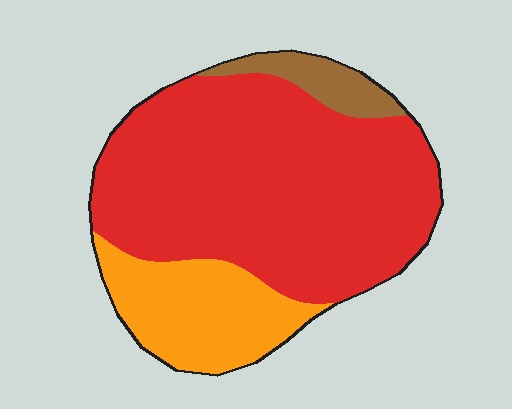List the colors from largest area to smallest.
From largest to smallest: red, orange, brown.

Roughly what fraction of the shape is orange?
Orange takes up about one fifth (1/5) of the shape.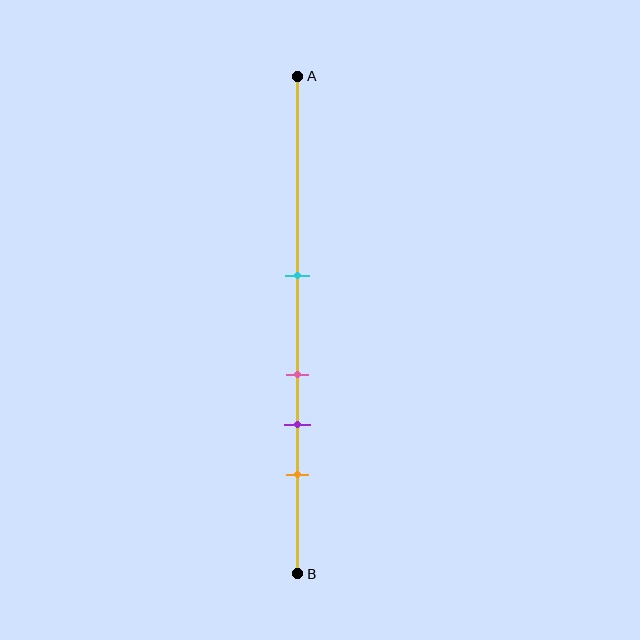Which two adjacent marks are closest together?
The pink and purple marks are the closest adjacent pair.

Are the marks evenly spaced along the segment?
No, the marks are not evenly spaced.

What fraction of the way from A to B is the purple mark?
The purple mark is approximately 70% (0.7) of the way from A to B.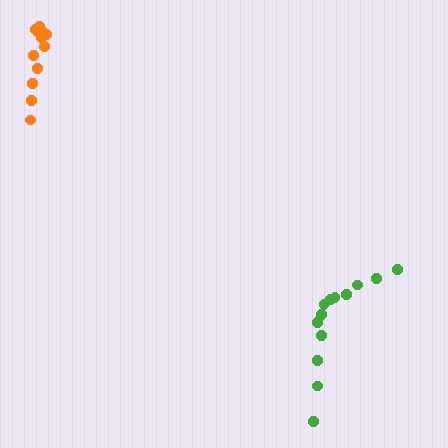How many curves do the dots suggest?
There are 2 distinct paths.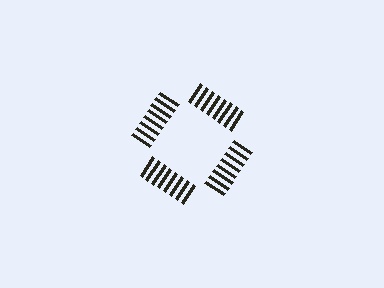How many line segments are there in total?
32 — 8 along each of the 4 edges.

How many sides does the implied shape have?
4 sides — the line-ends trace a square.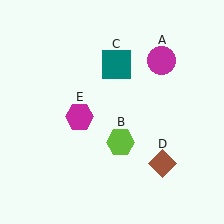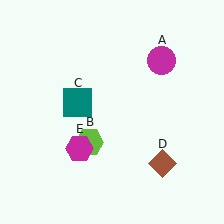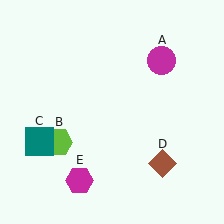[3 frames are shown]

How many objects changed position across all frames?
3 objects changed position: lime hexagon (object B), teal square (object C), magenta hexagon (object E).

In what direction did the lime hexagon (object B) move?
The lime hexagon (object B) moved left.